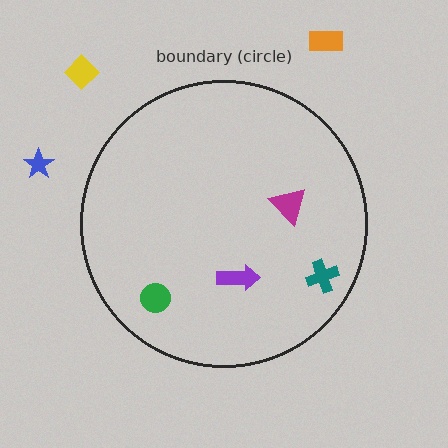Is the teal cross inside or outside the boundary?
Inside.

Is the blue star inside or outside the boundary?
Outside.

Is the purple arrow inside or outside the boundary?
Inside.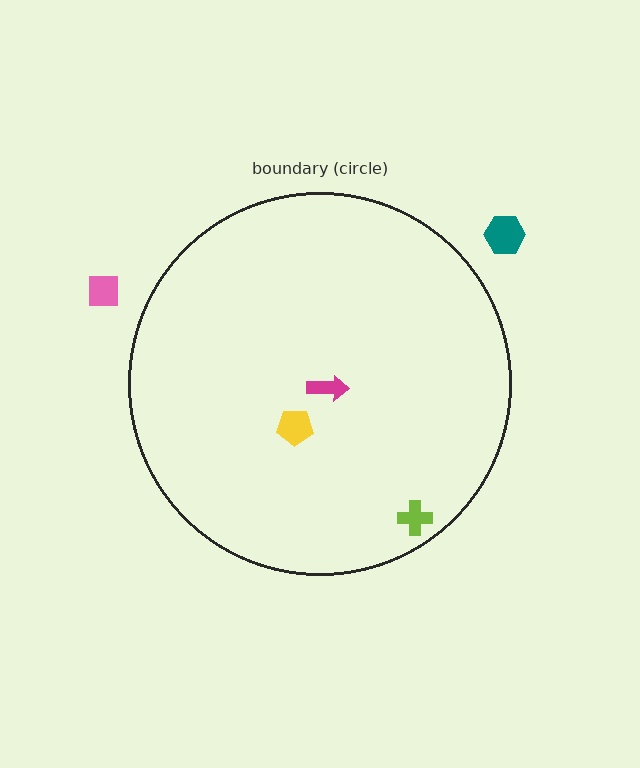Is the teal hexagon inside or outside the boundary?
Outside.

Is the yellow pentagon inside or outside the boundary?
Inside.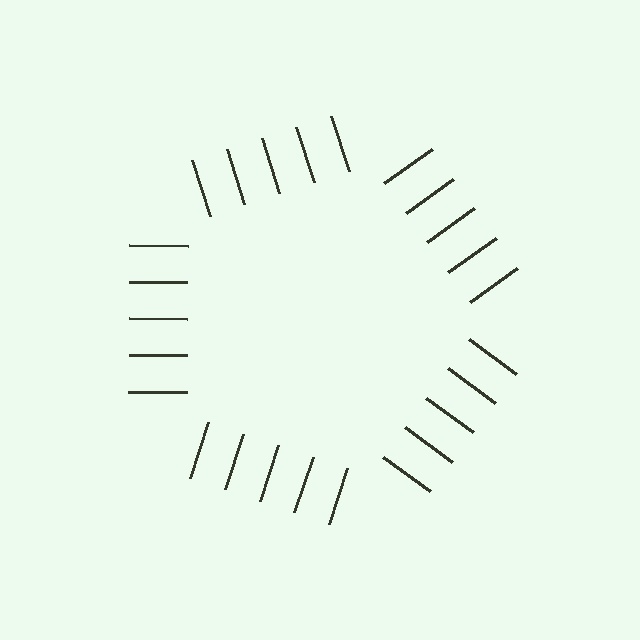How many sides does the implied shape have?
5 sides — the line-ends trace a pentagon.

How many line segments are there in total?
25 — 5 along each of the 5 edges.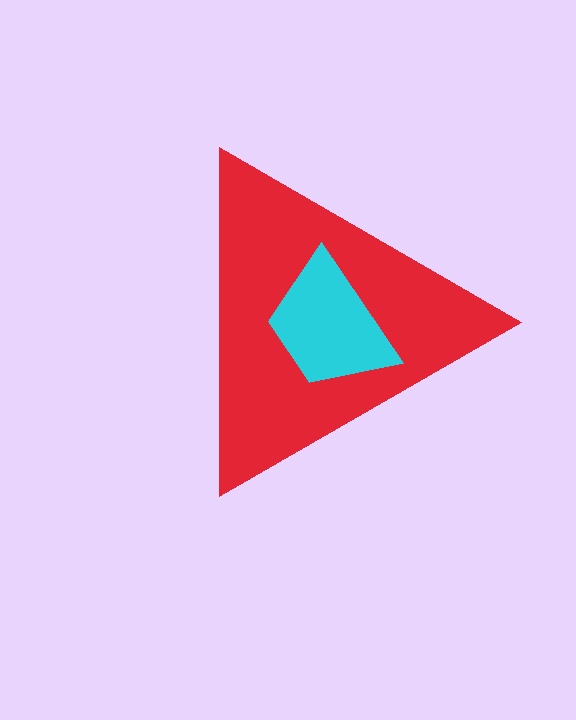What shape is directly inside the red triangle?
The cyan trapezoid.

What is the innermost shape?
The cyan trapezoid.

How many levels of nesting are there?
2.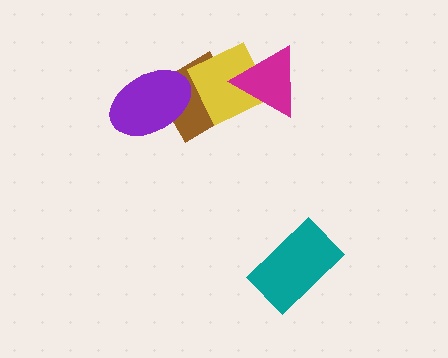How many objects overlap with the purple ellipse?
1 object overlaps with the purple ellipse.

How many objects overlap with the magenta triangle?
2 objects overlap with the magenta triangle.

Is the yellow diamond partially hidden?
Yes, it is partially covered by another shape.